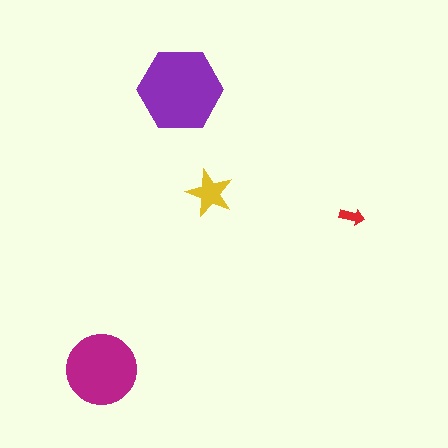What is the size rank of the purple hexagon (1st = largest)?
1st.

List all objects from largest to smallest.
The purple hexagon, the magenta circle, the yellow star, the red arrow.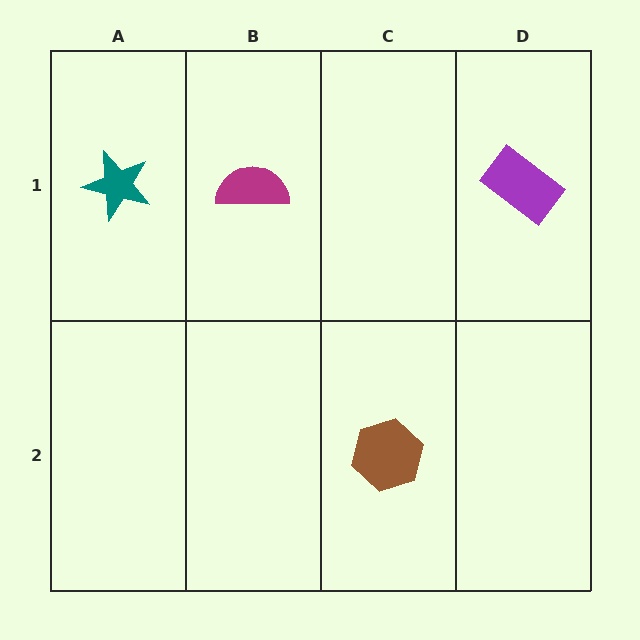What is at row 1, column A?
A teal star.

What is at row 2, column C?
A brown hexagon.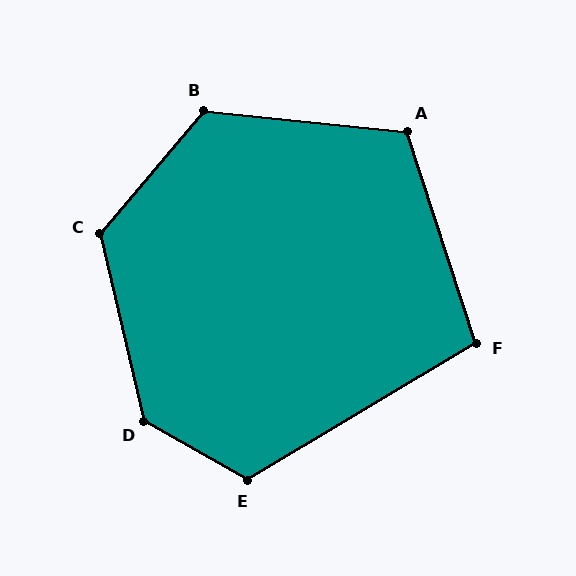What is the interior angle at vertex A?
Approximately 114 degrees (obtuse).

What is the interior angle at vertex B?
Approximately 124 degrees (obtuse).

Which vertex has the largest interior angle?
D, at approximately 133 degrees.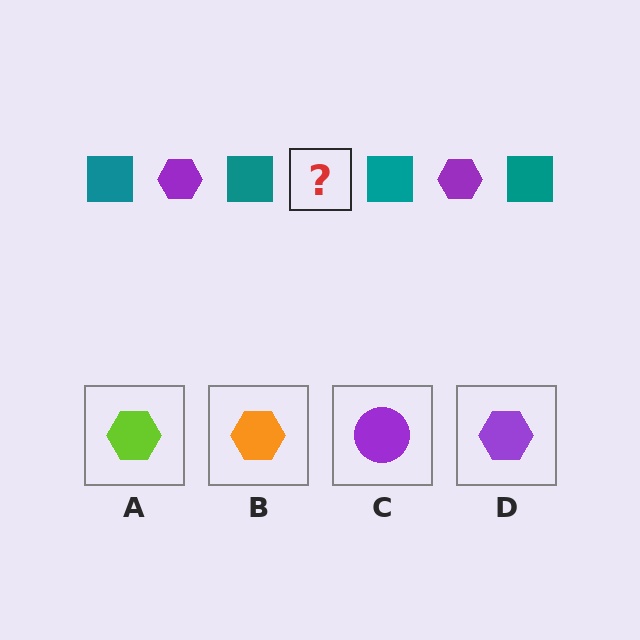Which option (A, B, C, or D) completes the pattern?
D.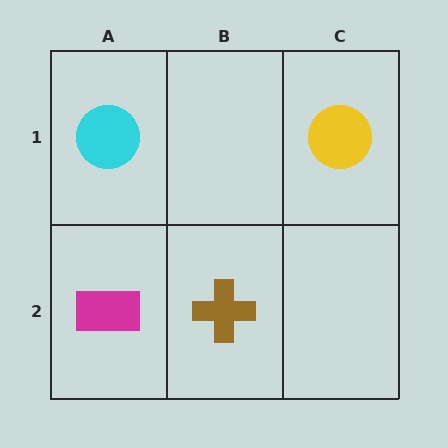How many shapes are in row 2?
2 shapes.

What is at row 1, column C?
A yellow circle.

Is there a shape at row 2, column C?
No, that cell is empty.